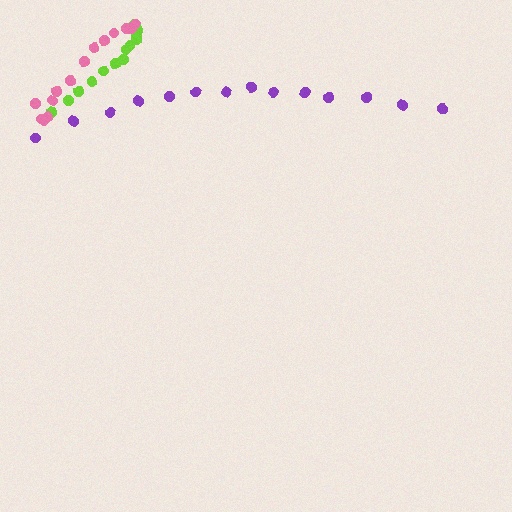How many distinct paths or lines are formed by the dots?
There are 3 distinct paths.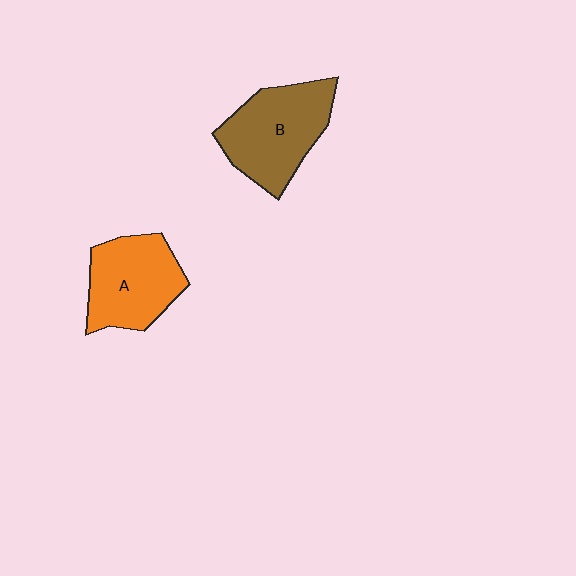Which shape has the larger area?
Shape B (brown).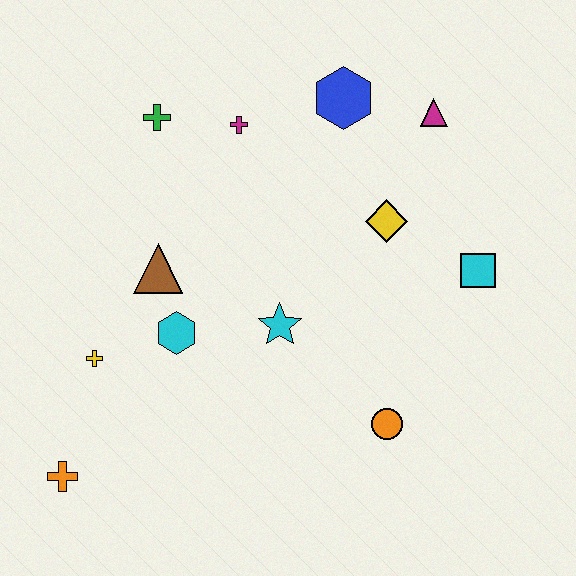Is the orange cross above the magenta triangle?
No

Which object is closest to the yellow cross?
The cyan hexagon is closest to the yellow cross.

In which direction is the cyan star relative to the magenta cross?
The cyan star is below the magenta cross.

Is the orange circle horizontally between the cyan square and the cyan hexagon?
Yes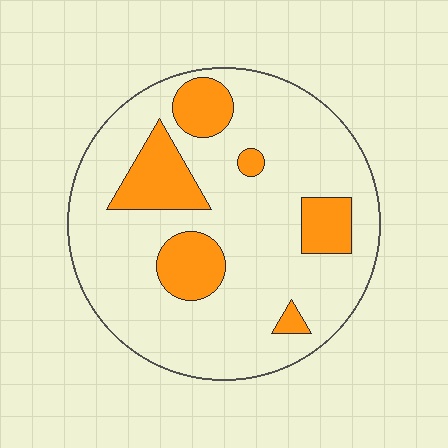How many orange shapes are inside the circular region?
6.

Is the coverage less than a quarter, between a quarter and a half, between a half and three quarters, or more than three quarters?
Less than a quarter.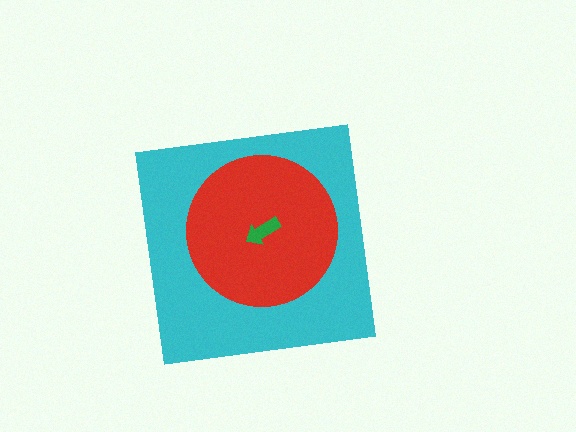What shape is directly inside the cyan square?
The red circle.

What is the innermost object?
The green arrow.